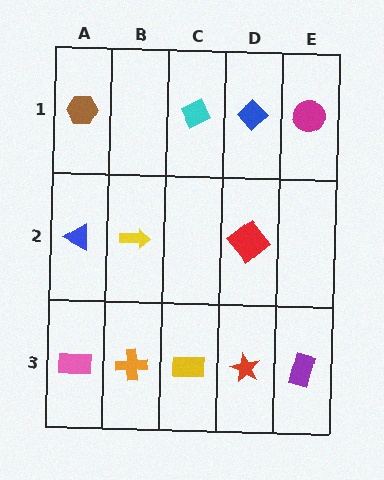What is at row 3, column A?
A pink rectangle.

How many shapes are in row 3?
5 shapes.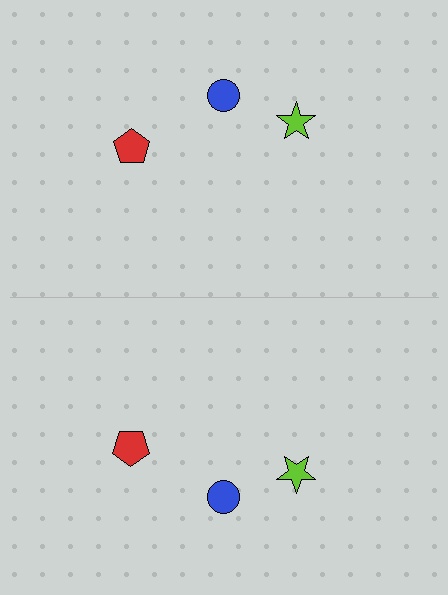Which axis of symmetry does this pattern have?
The pattern has a horizontal axis of symmetry running through the center of the image.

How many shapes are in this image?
There are 6 shapes in this image.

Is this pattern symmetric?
Yes, this pattern has bilateral (reflection) symmetry.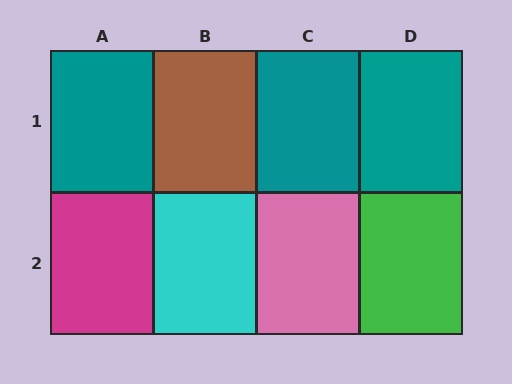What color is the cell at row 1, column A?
Teal.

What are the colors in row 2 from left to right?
Magenta, cyan, pink, green.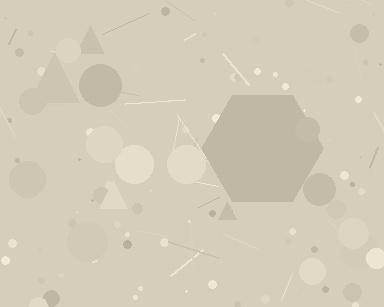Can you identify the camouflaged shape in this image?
The camouflaged shape is a hexagon.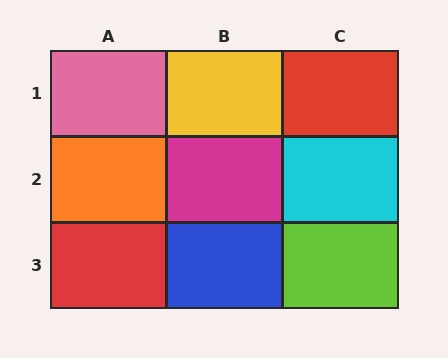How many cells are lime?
1 cell is lime.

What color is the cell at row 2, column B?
Magenta.